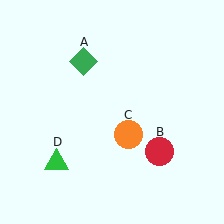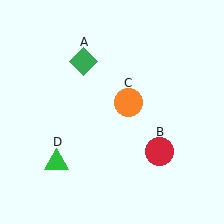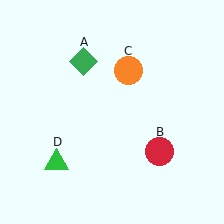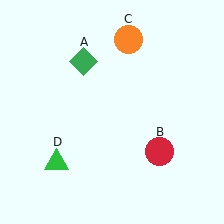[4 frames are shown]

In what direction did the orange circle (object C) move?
The orange circle (object C) moved up.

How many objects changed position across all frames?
1 object changed position: orange circle (object C).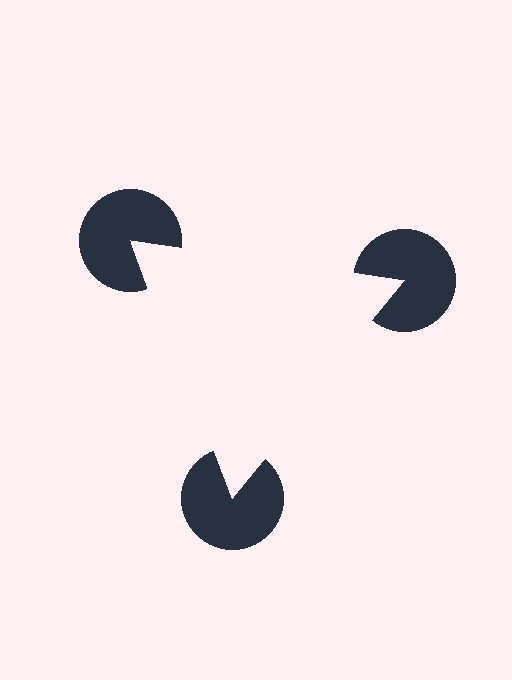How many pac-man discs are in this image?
There are 3 — one at each vertex of the illusory triangle.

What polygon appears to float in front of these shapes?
An illusory triangle — its edges are inferred from the aligned wedge cuts in the pac-man discs, not physically drawn.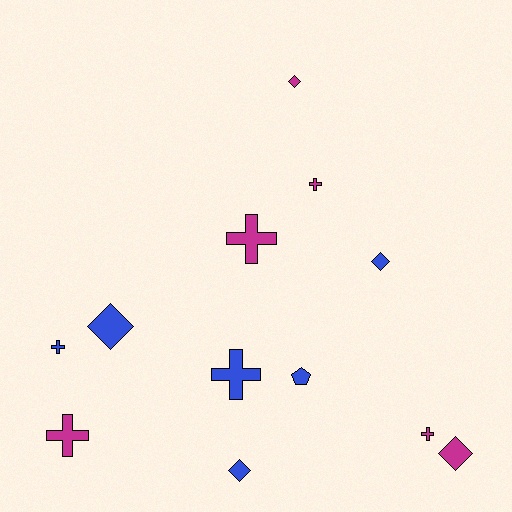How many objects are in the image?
There are 12 objects.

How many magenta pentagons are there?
There are no magenta pentagons.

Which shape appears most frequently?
Cross, with 6 objects.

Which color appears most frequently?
Blue, with 6 objects.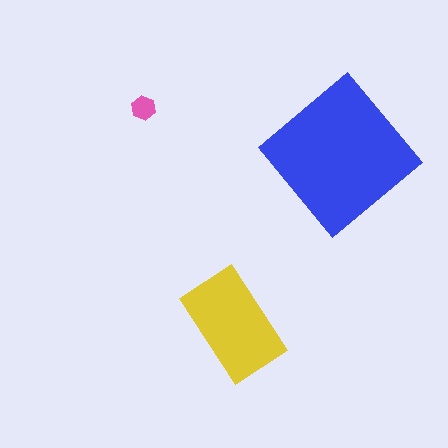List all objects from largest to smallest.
The blue diamond, the yellow rectangle, the pink hexagon.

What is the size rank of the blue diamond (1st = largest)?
1st.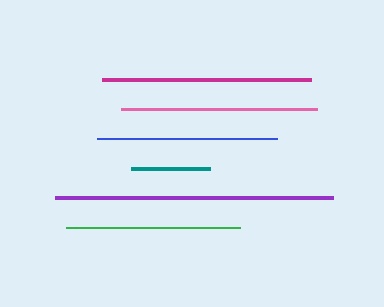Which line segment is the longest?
The purple line is the longest at approximately 278 pixels.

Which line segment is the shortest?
The teal line is the shortest at approximately 79 pixels.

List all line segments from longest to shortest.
From longest to shortest: purple, magenta, pink, blue, green, teal.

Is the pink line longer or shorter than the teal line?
The pink line is longer than the teal line.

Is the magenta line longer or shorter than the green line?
The magenta line is longer than the green line.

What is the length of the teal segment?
The teal segment is approximately 79 pixels long.